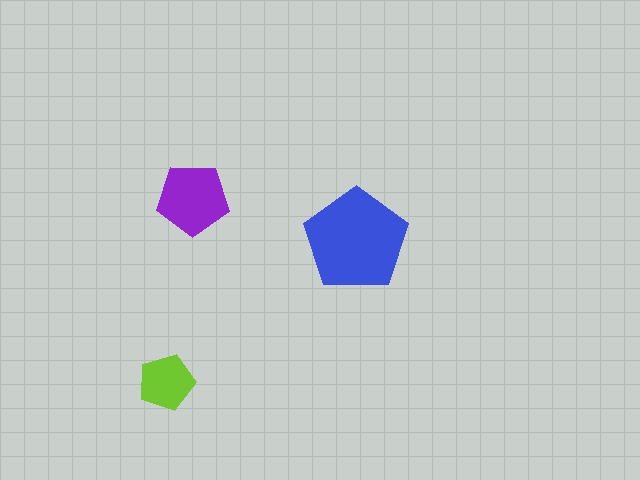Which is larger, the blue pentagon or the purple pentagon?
The blue one.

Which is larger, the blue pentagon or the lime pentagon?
The blue one.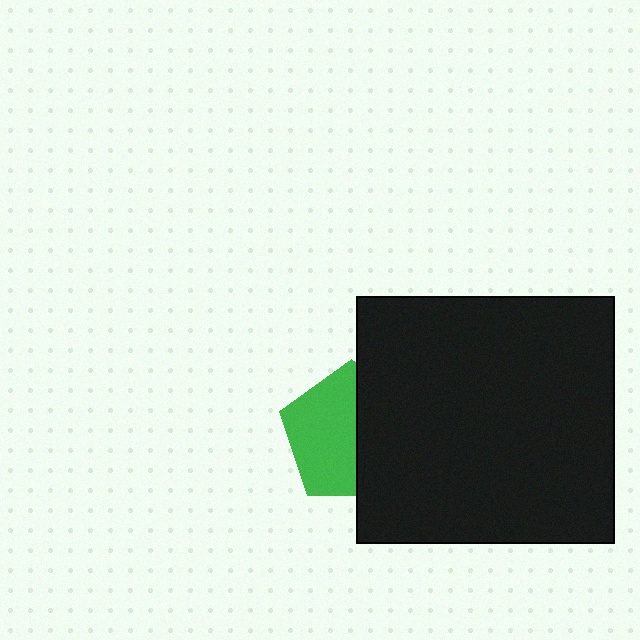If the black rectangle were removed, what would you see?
You would see the complete green pentagon.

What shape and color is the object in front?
The object in front is a black rectangle.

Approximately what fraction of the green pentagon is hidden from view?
Roughly 46% of the green pentagon is hidden behind the black rectangle.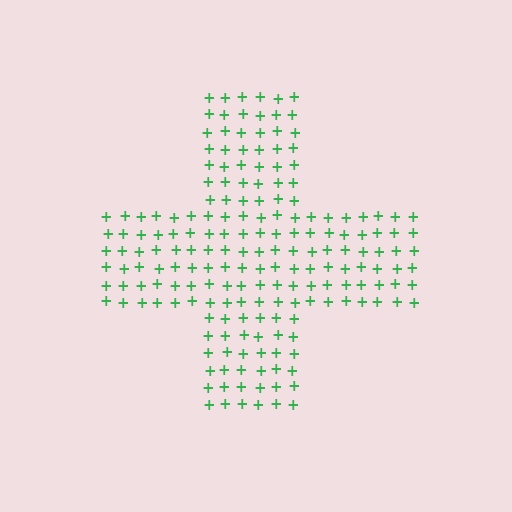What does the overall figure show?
The overall figure shows a cross.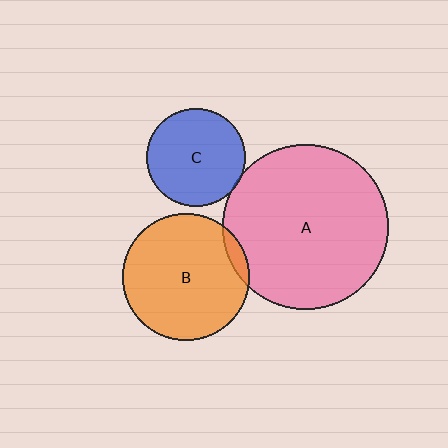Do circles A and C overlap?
Yes.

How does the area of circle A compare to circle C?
Approximately 2.8 times.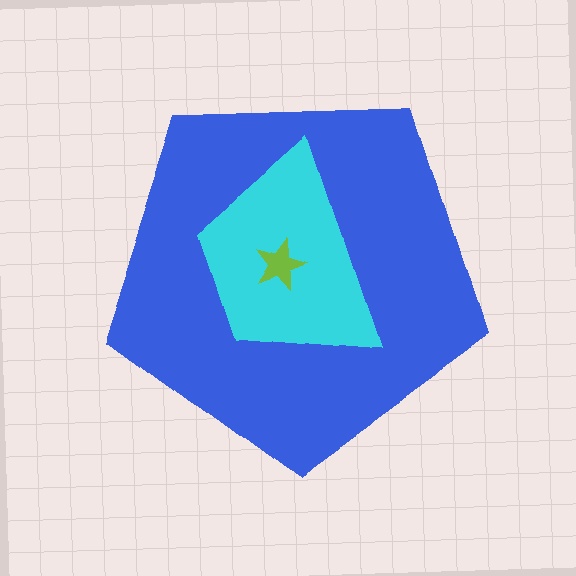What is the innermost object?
The lime star.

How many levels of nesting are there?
3.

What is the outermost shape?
The blue pentagon.